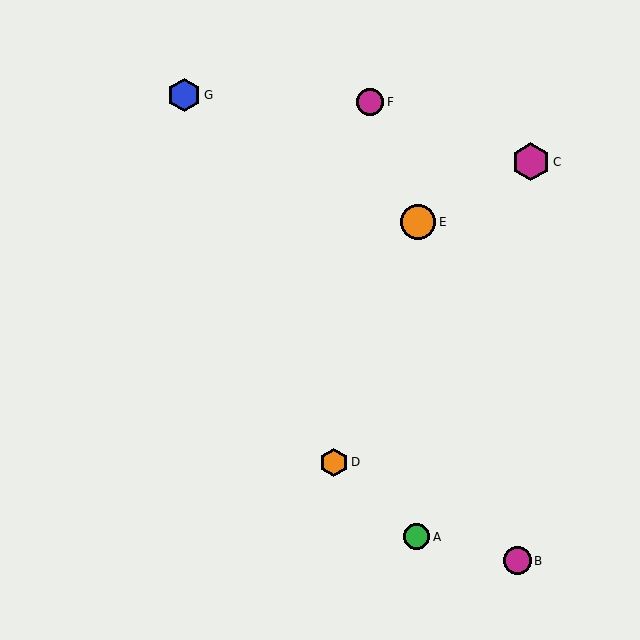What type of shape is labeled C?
Shape C is a magenta hexagon.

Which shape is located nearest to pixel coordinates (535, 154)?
The magenta hexagon (labeled C) at (531, 162) is nearest to that location.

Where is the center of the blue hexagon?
The center of the blue hexagon is at (184, 95).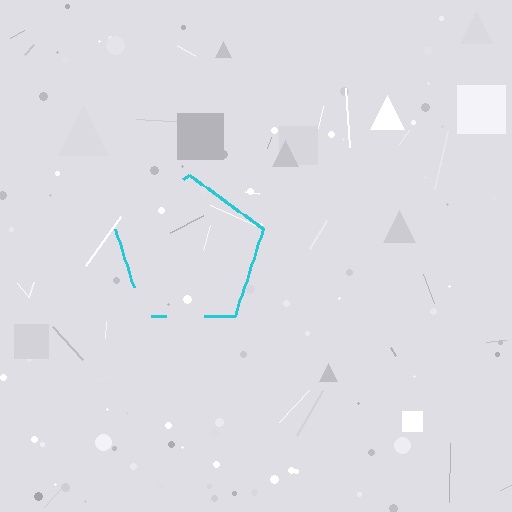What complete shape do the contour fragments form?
The contour fragments form a pentagon.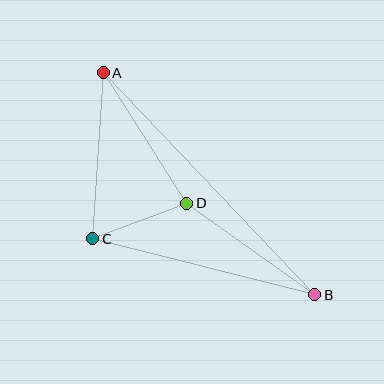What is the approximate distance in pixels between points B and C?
The distance between B and C is approximately 229 pixels.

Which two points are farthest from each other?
Points A and B are farthest from each other.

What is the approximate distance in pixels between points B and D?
The distance between B and D is approximately 158 pixels.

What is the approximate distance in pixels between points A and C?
The distance between A and C is approximately 166 pixels.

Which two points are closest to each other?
Points C and D are closest to each other.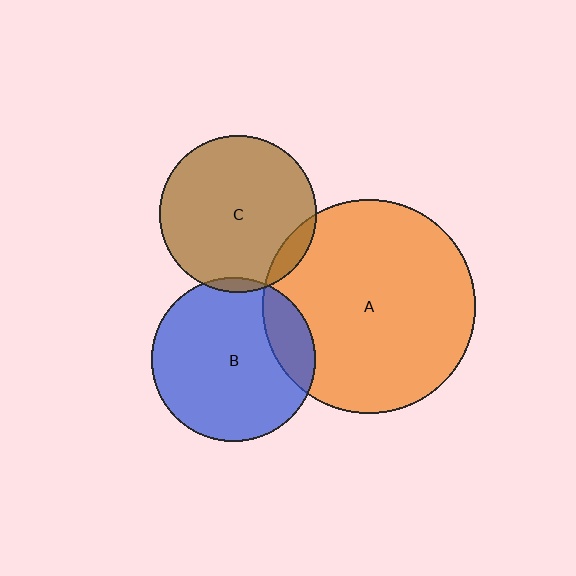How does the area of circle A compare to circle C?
Approximately 1.8 times.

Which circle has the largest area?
Circle A (orange).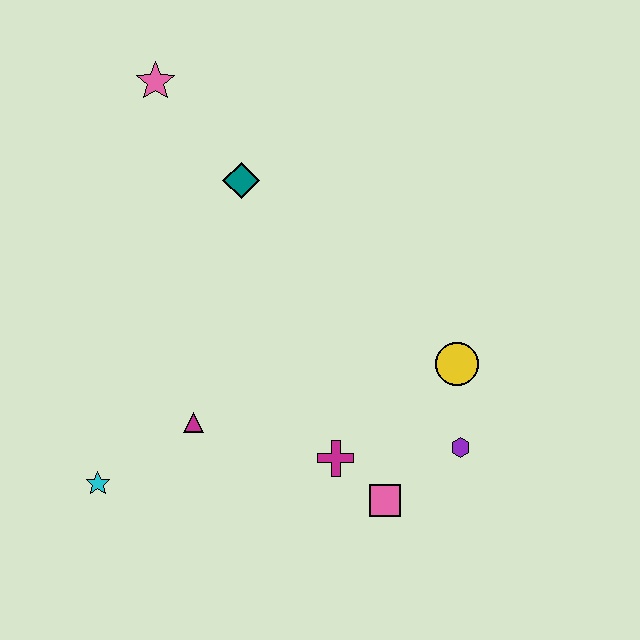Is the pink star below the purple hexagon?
No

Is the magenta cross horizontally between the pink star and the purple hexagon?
Yes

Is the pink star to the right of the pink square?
No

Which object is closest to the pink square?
The magenta cross is closest to the pink square.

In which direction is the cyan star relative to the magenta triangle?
The cyan star is to the left of the magenta triangle.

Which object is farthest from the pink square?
The pink star is farthest from the pink square.